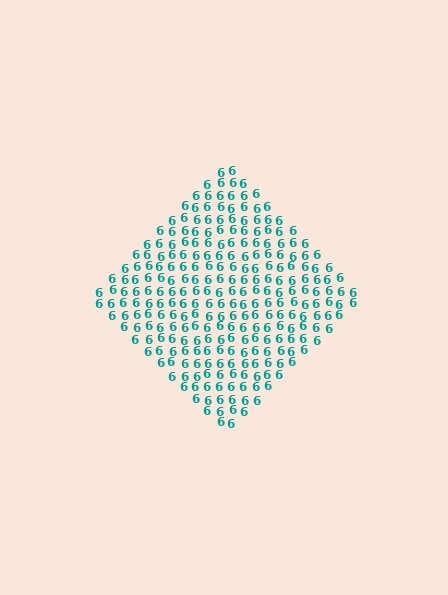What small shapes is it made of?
It is made of small digit 6's.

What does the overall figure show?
The overall figure shows a diamond.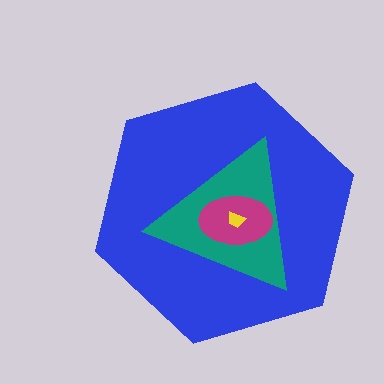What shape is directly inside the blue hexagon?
The teal triangle.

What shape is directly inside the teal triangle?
The magenta ellipse.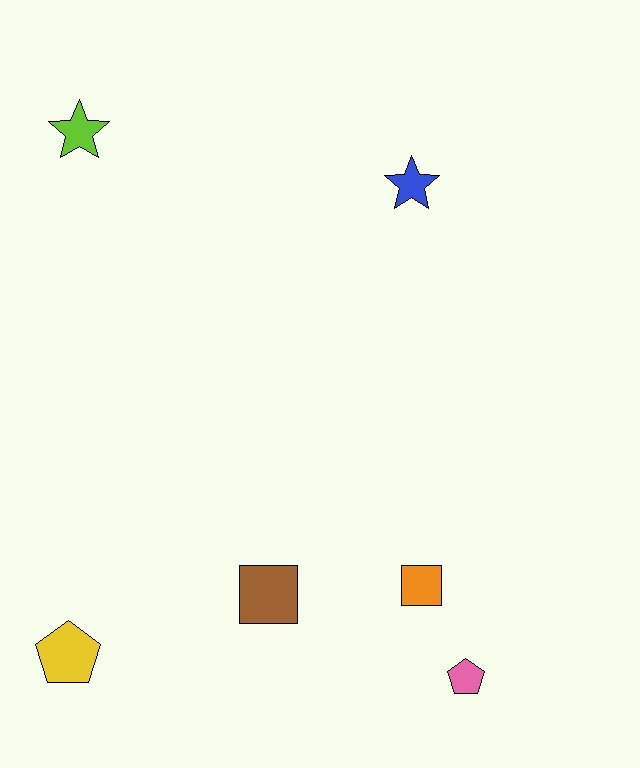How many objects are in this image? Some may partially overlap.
There are 6 objects.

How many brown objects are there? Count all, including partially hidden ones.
There is 1 brown object.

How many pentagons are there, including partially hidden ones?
There are 2 pentagons.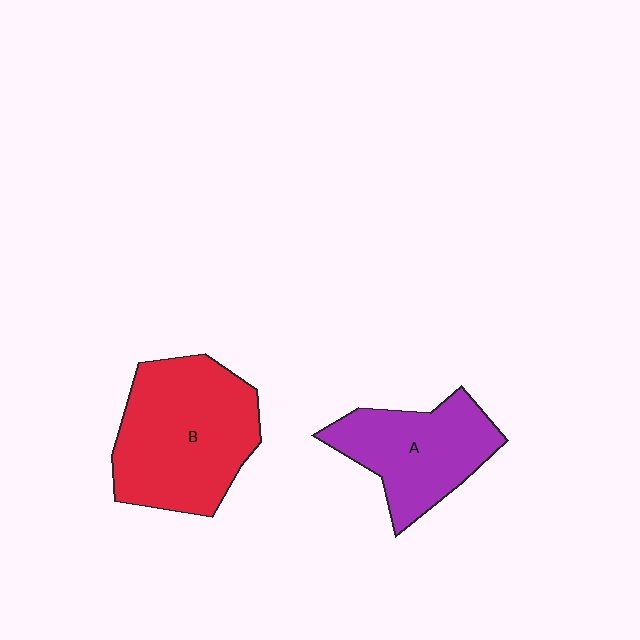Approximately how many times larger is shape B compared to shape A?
Approximately 1.4 times.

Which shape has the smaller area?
Shape A (purple).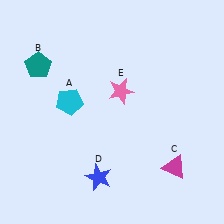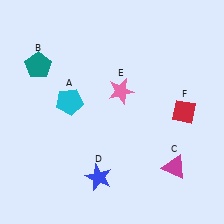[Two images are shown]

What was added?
A red diamond (F) was added in Image 2.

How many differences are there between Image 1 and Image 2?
There is 1 difference between the two images.